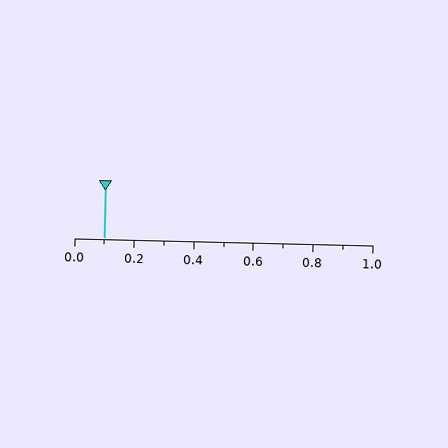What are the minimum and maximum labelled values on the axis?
The axis runs from 0.0 to 1.0.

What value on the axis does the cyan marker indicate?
The marker indicates approximately 0.1.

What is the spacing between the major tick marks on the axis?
The major ticks are spaced 0.2 apart.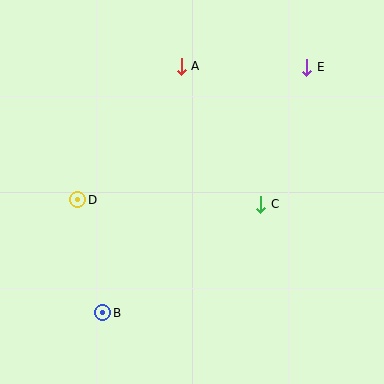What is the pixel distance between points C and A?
The distance between C and A is 159 pixels.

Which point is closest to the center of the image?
Point C at (261, 204) is closest to the center.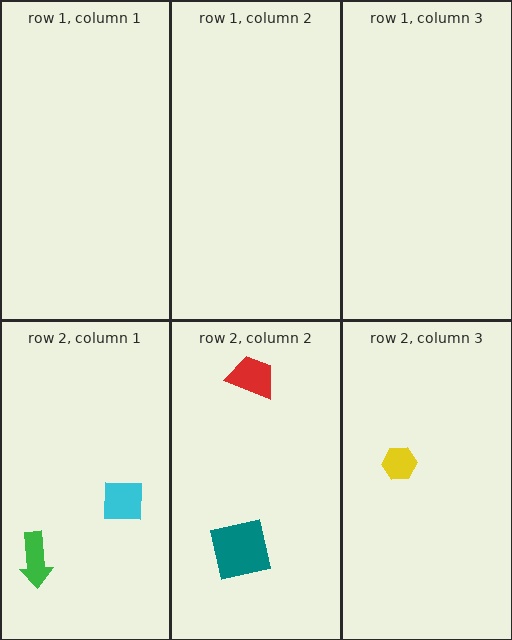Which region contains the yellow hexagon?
The row 2, column 3 region.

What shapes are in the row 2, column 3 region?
The yellow hexagon.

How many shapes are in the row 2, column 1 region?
2.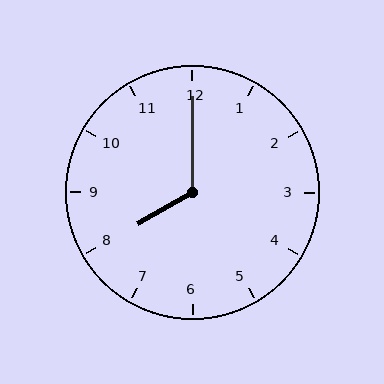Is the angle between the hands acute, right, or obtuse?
It is obtuse.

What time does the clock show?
8:00.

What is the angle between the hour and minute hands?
Approximately 120 degrees.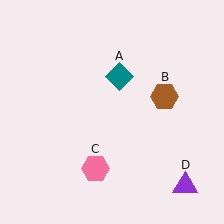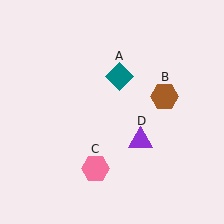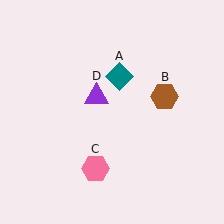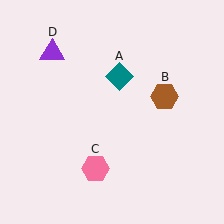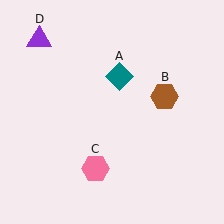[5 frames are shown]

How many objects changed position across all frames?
1 object changed position: purple triangle (object D).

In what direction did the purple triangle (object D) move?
The purple triangle (object D) moved up and to the left.